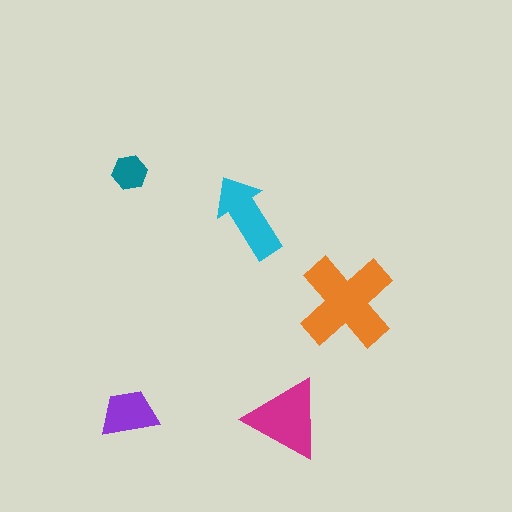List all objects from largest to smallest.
The orange cross, the magenta triangle, the cyan arrow, the purple trapezoid, the teal hexagon.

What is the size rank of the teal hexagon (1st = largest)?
5th.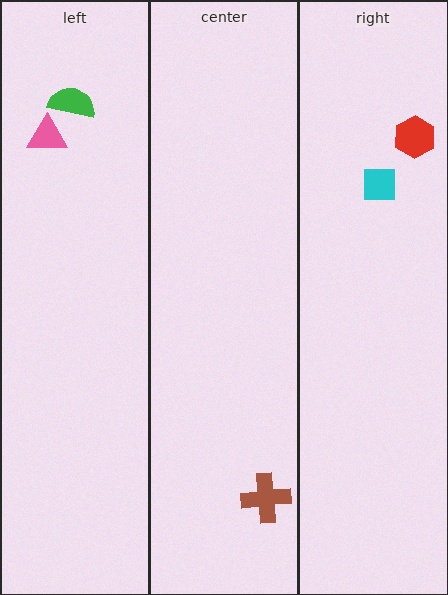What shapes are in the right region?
The cyan square, the red hexagon.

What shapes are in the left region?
The green semicircle, the pink triangle.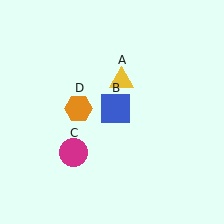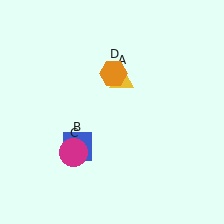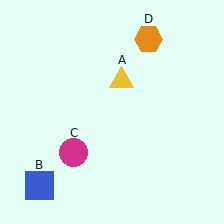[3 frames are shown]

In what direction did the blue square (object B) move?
The blue square (object B) moved down and to the left.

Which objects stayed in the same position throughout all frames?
Yellow triangle (object A) and magenta circle (object C) remained stationary.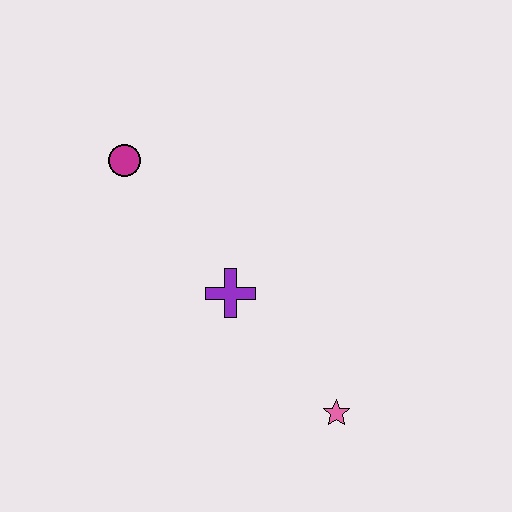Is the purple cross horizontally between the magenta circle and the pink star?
Yes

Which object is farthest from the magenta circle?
The pink star is farthest from the magenta circle.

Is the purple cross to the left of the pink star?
Yes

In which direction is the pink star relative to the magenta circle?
The pink star is below the magenta circle.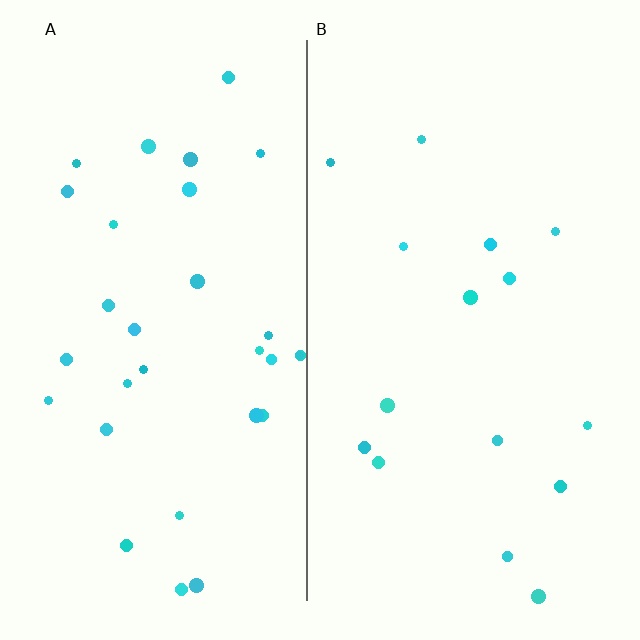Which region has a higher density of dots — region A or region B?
A (the left).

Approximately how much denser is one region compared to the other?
Approximately 2.0× — region A over region B.